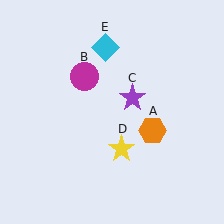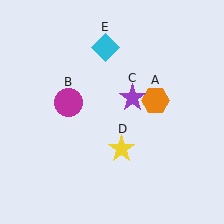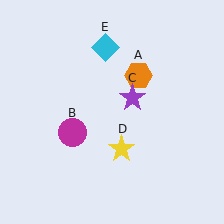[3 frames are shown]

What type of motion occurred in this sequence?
The orange hexagon (object A), magenta circle (object B) rotated counterclockwise around the center of the scene.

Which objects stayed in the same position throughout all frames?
Purple star (object C) and yellow star (object D) and cyan diamond (object E) remained stationary.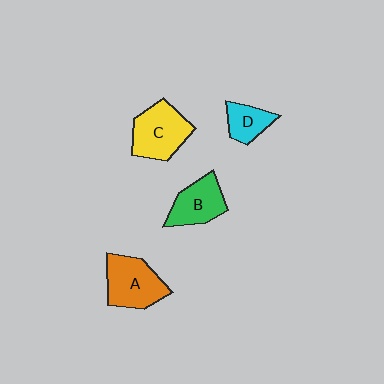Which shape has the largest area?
Shape A (orange).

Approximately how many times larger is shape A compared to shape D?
Approximately 1.9 times.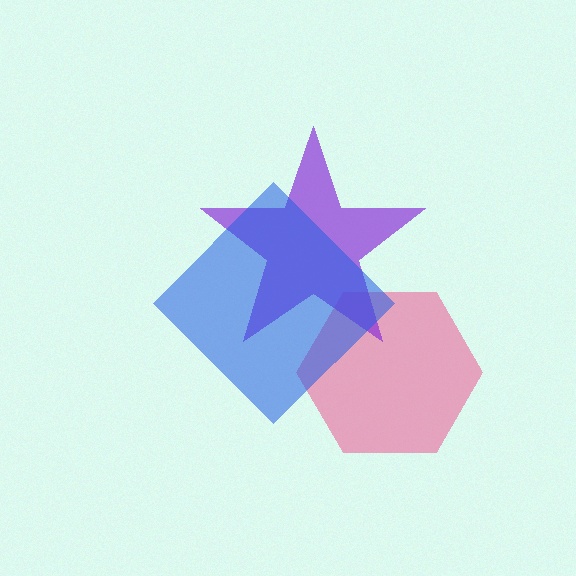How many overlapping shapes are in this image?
There are 3 overlapping shapes in the image.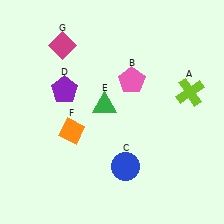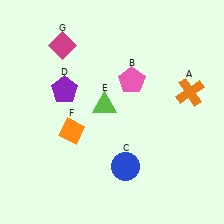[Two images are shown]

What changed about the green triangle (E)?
In Image 1, E is green. In Image 2, it changed to lime.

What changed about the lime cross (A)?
In Image 1, A is lime. In Image 2, it changed to orange.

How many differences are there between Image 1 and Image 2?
There are 2 differences between the two images.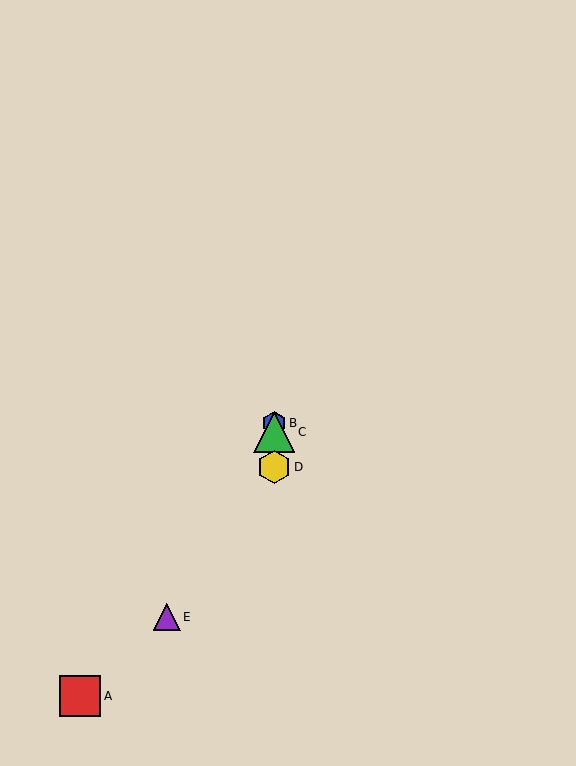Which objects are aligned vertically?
Objects B, C, D are aligned vertically.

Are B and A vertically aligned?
No, B is at x≈274 and A is at x≈80.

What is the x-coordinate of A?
Object A is at x≈80.